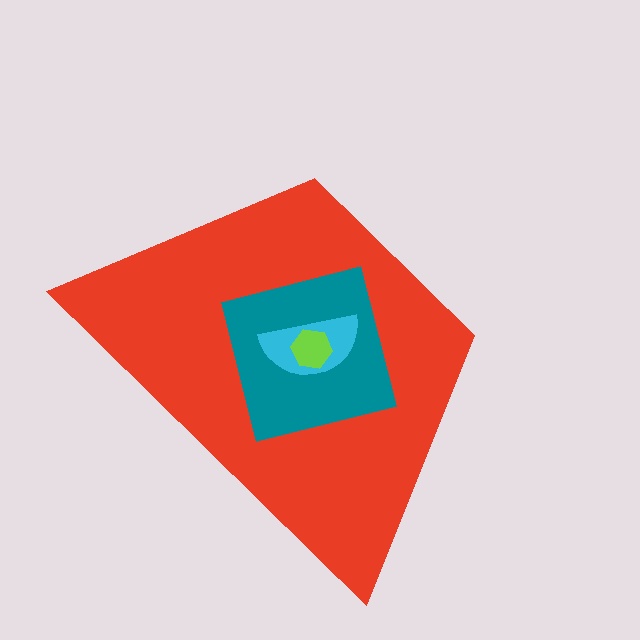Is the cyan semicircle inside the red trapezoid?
Yes.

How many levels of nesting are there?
4.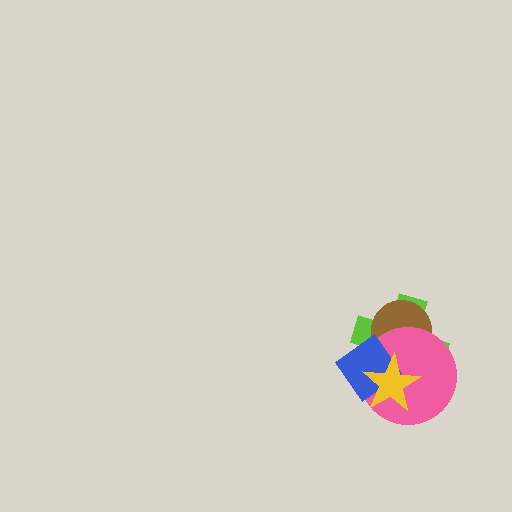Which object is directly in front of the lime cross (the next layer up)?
The brown circle is directly in front of the lime cross.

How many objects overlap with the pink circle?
4 objects overlap with the pink circle.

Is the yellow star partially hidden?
No, no other shape covers it.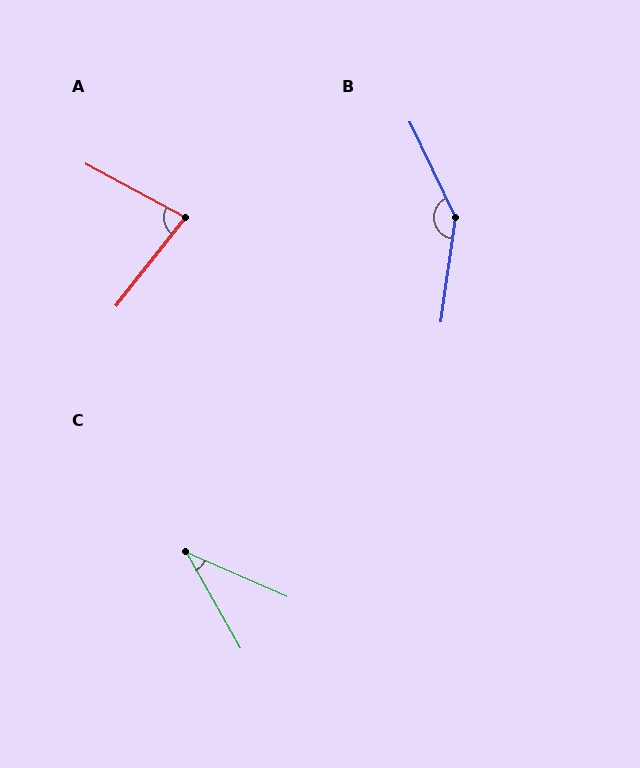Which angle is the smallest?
C, at approximately 37 degrees.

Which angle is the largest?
B, at approximately 146 degrees.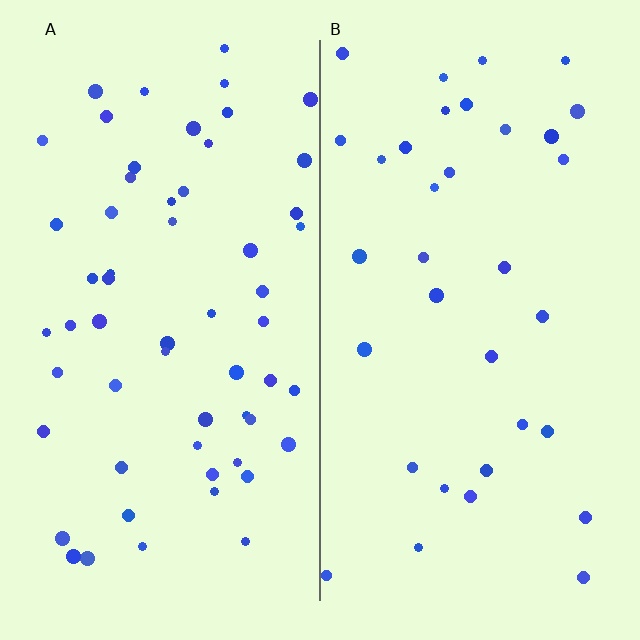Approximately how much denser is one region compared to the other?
Approximately 1.7× — region A over region B.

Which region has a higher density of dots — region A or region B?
A (the left).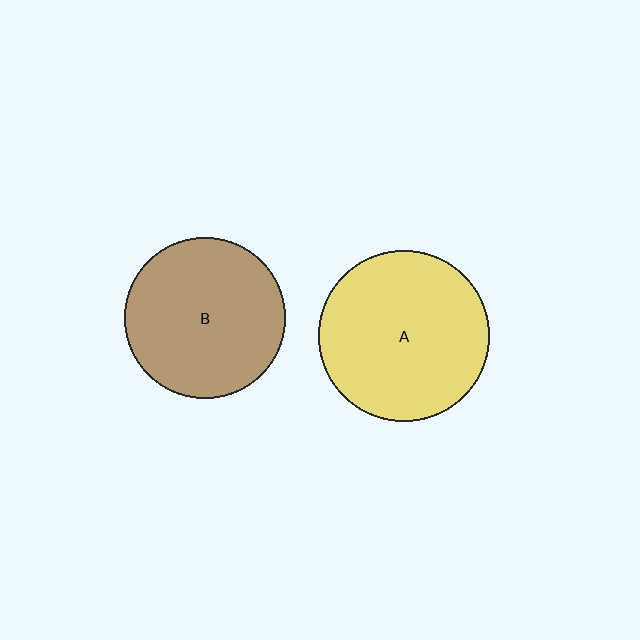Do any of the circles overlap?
No, none of the circles overlap.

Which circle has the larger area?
Circle A (yellow).